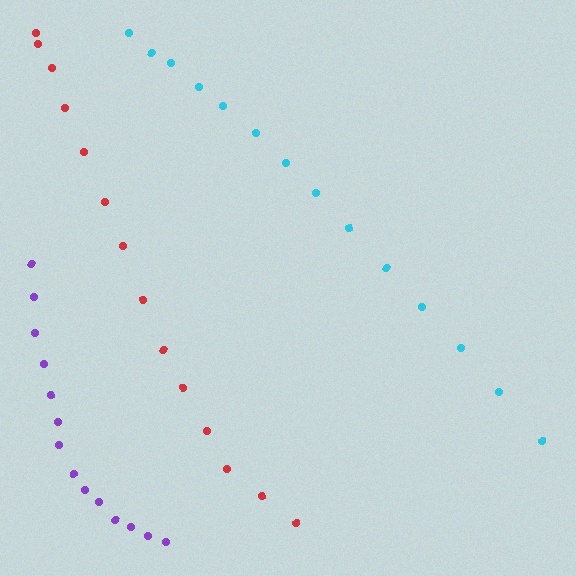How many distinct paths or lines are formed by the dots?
There are 3 distinct paths.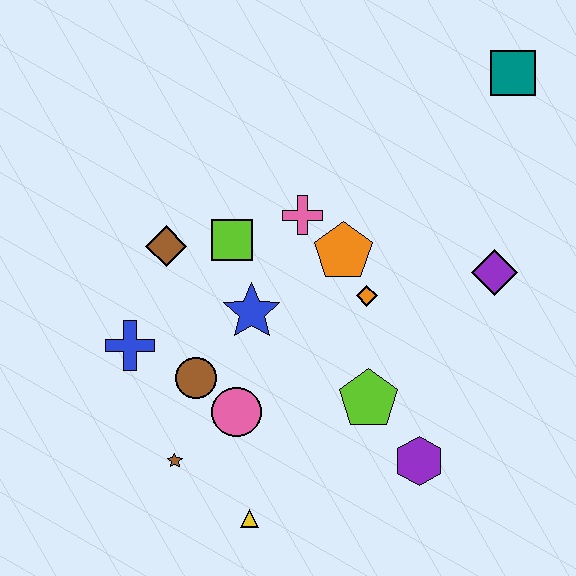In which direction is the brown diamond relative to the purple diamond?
The brown diamond is to the left of the purple diamond.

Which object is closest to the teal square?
The purple diamond is closest to the teal square.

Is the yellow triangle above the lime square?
No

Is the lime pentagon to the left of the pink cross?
No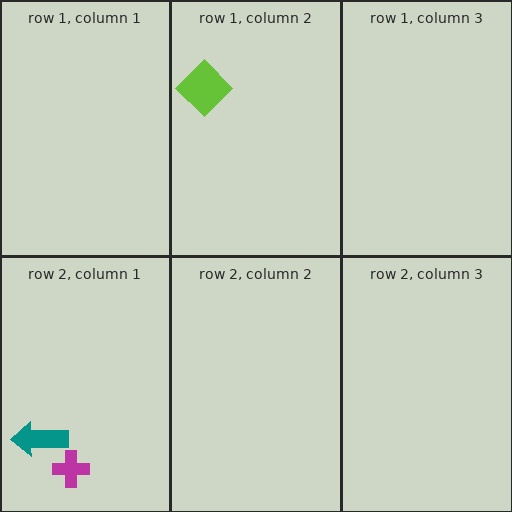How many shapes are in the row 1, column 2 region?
1.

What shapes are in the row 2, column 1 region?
The teal arrow, the magenta cross.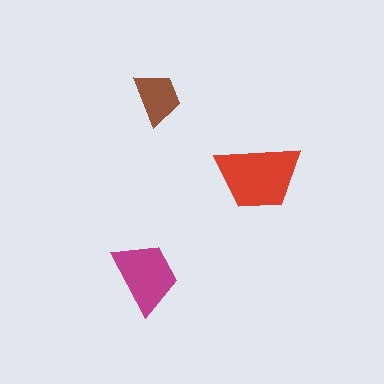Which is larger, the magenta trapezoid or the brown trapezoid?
The magenta one.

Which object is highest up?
The brown trapezoid is topmost.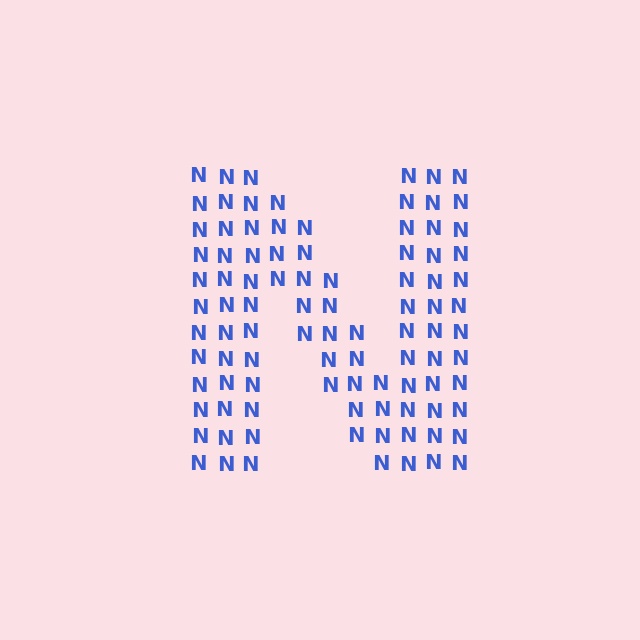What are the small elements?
The small elements are letter N's.